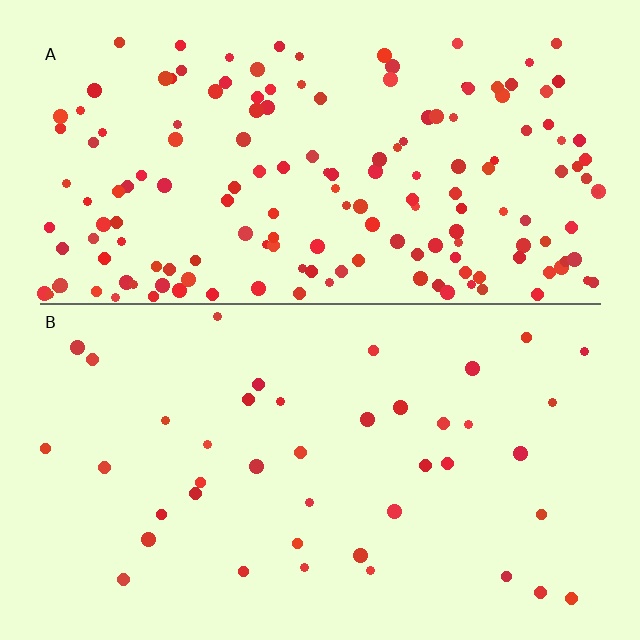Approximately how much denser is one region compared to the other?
Approximately 4.1× — region A over region B.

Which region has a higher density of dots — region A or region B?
A (the top).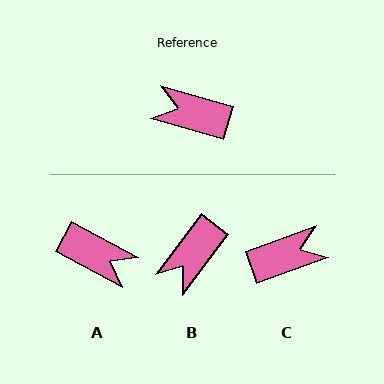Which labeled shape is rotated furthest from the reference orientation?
A, about 168 degrees away.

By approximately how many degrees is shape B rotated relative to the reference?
Approximately 69 degrees counter-clockwise.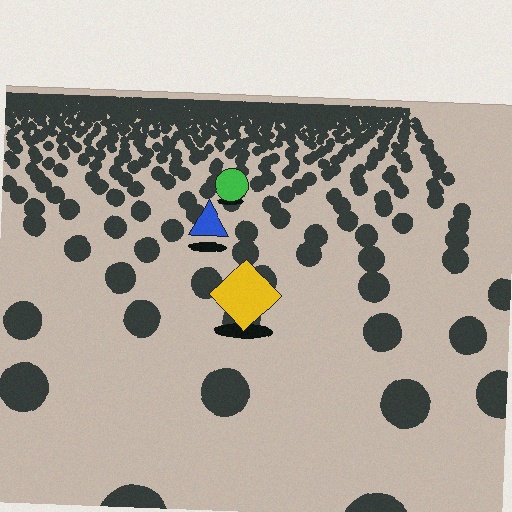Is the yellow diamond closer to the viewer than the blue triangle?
Yes. The yellow diamond is closer — you can tell from the texture gradient: the ground texture is coarser near it.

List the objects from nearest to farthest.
From nearest to farthest: the yellow diamond, the blue triangle, the green circle.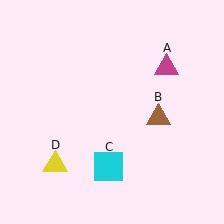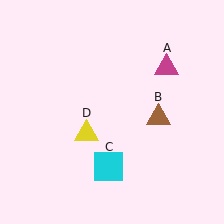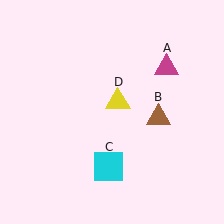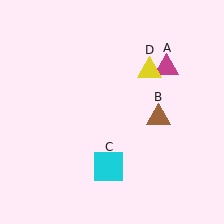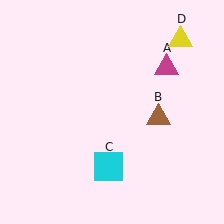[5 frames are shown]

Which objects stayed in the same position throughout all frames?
Magenta triangle (object A) and brown triangle (object B) and cyan square (object C) remained stationary.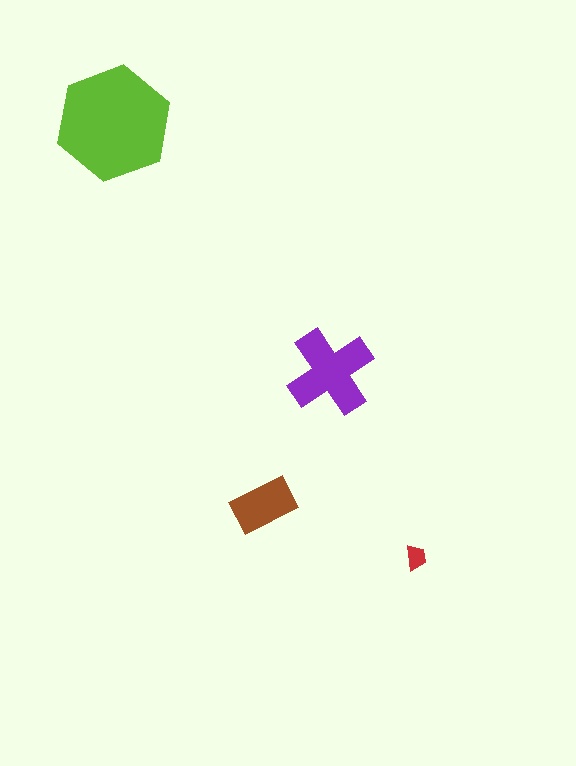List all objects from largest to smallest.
The lime hexagon, the purple cross, the brown rectangle, the red trapezoid.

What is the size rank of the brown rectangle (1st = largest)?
3rd.